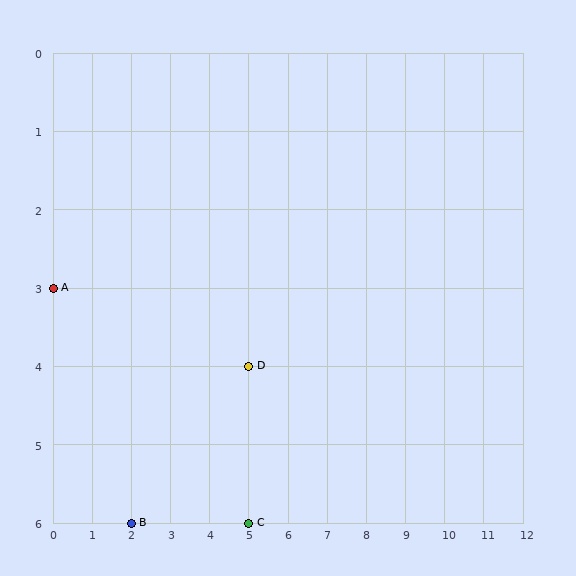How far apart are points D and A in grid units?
Points D and A are 5 columns and 1 row apart (about 5.1 grid units diagonally).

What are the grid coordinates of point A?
Point A is at grid coordinates (0, 3).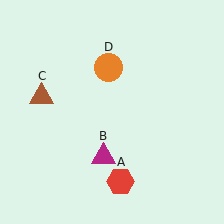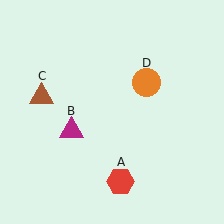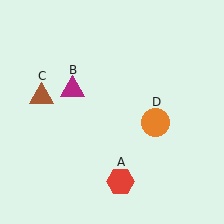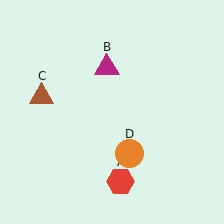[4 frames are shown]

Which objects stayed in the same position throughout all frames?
Red hexagon (object A) and brown triangle (object C) remained stationary.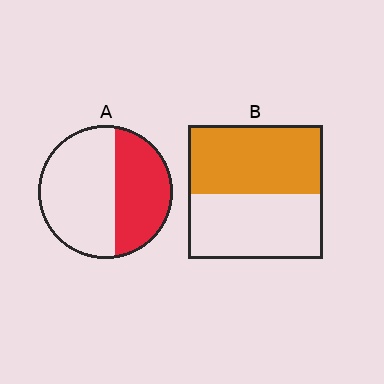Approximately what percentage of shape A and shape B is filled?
A is approximately 40% and B is approximately 50%.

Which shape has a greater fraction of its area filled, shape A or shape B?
Shape B.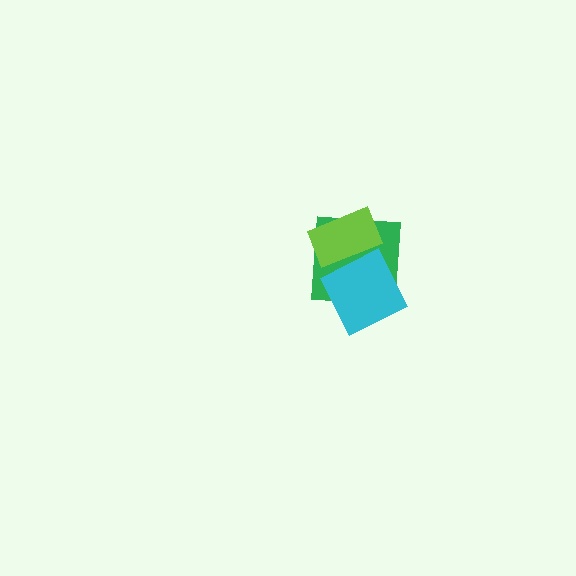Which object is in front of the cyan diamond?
The lime rectangle is in front of the cyan diamond.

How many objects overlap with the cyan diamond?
2 objects overlap with the cyan diamond.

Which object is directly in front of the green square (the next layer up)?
The cyan diamond is directly in front of the green square.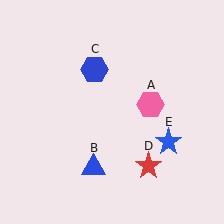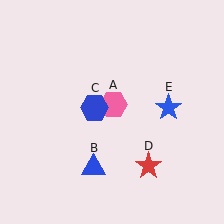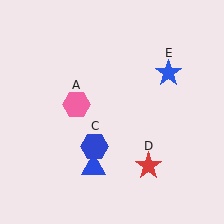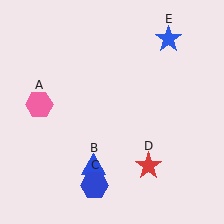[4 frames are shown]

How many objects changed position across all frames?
3 objects changed position: pink hexagon (object A), blue hexagon (object C), blue star (object E).